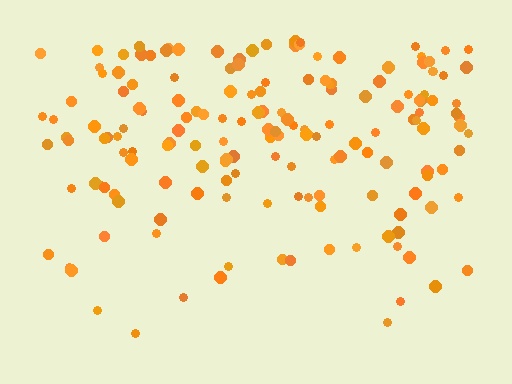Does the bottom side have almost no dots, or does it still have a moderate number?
Still a moderate number, just noticeably fewer than the top.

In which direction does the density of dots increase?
From bottom to top, with the top side densest.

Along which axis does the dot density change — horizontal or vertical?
Vertical.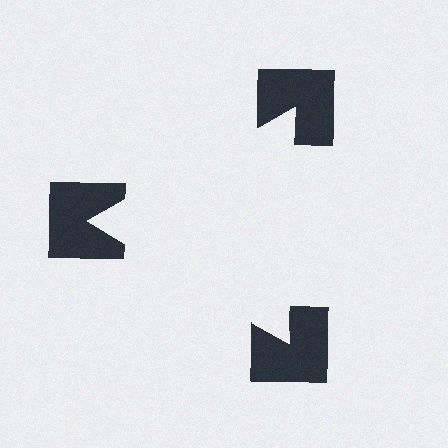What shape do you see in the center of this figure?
An illusory triangle — its edges are inferred from the aligned wedge cuts in the notched squares, not physically drawn.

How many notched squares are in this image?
There are 3 — one at each vertex of the illusory triangle.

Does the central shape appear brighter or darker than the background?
It typically appears slightly brighter than the background, even though no actual brightness change is drawn.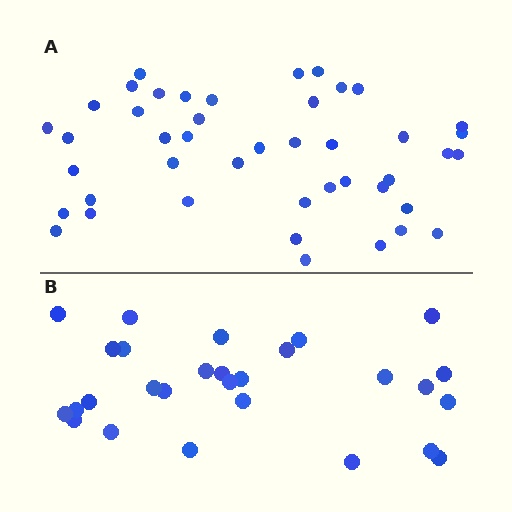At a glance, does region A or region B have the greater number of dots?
Region A (the top region) has more dots.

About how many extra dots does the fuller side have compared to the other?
Region A has approximately 15 more dots than region B.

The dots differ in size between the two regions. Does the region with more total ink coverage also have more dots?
No. Region B has more total ink coverage because its dots are larger, but region A actually contains more individual dots. Total area can be misleading — the number of items is what matters here.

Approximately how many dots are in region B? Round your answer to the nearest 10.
About 30 dots. (The exact count is 28, which rounds to 30.)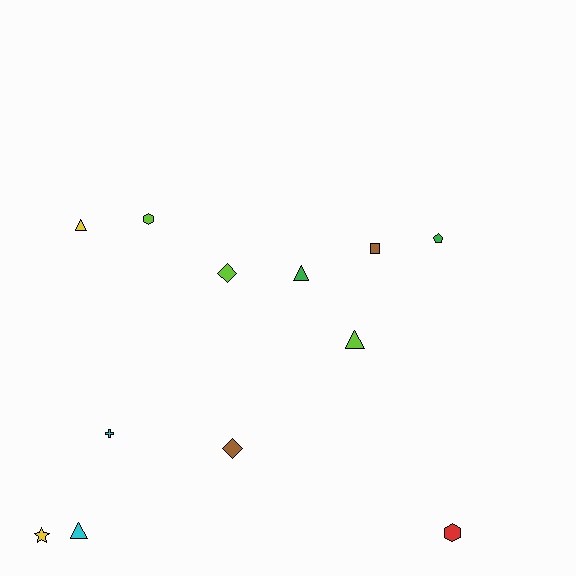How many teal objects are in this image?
There are no teal objects.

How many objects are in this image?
There are 12 objects.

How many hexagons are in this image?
There are 2 hexagons.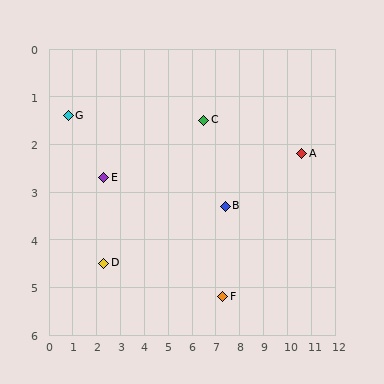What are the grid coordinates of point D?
Point D is at approximately (2.3, 4.5).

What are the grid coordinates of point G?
Point G is at approximately (0.8, 1.4).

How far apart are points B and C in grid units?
Points B and C are about 2.0 grid units apart.